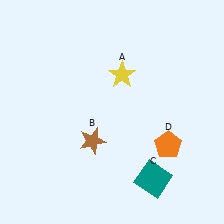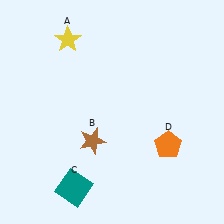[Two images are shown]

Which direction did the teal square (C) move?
The teal square (C) moved left.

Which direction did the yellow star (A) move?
The yellow star (A) moved left.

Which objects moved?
The objects that moved are: the yellow star (A), the teal square (C).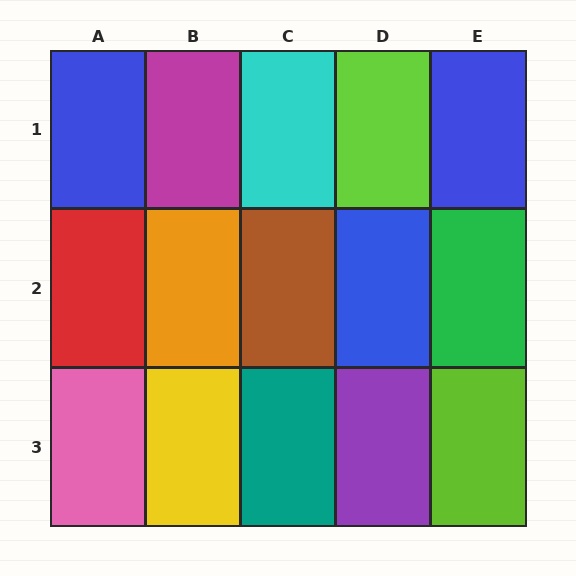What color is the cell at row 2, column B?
Orange.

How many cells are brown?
1 cell is brown.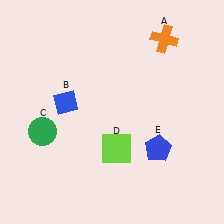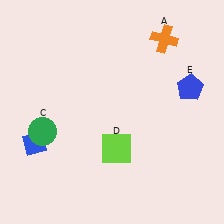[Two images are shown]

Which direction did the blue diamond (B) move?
The blue diamond (B) moved down.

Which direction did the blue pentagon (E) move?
The blue pentagon (E) moved up.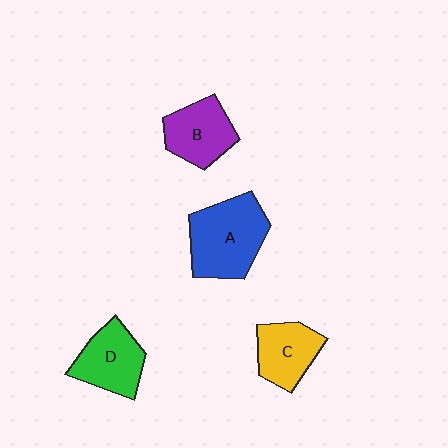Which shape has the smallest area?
Shape C (yellow).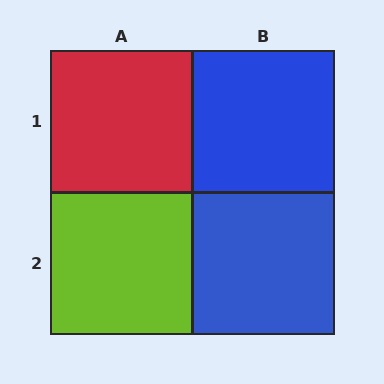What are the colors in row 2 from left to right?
Lime, blue.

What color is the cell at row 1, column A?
Red.